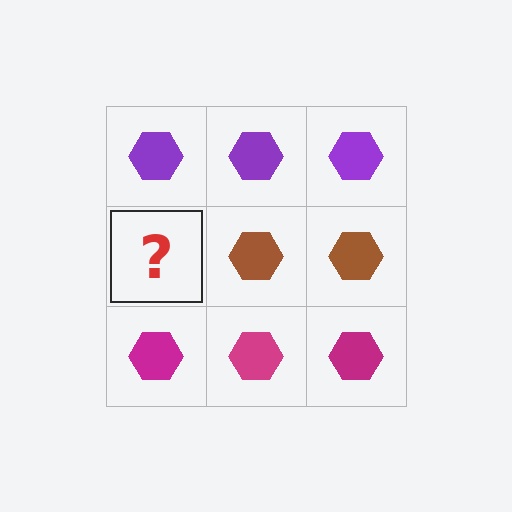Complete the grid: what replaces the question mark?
The question mark should be replaced with a brown hexagon.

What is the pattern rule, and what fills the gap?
The rule is that each row has a consistent color. The gap should be filled with a brown hexagon.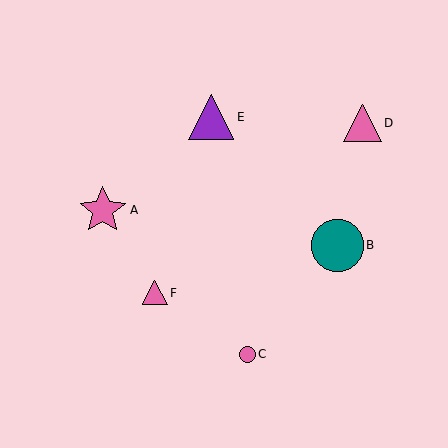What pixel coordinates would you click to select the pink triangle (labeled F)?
Click at (155, 293) to select the pink triangle F.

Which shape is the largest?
The teal circle (labeled B) is the largest.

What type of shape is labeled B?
Shape B is a teal circle.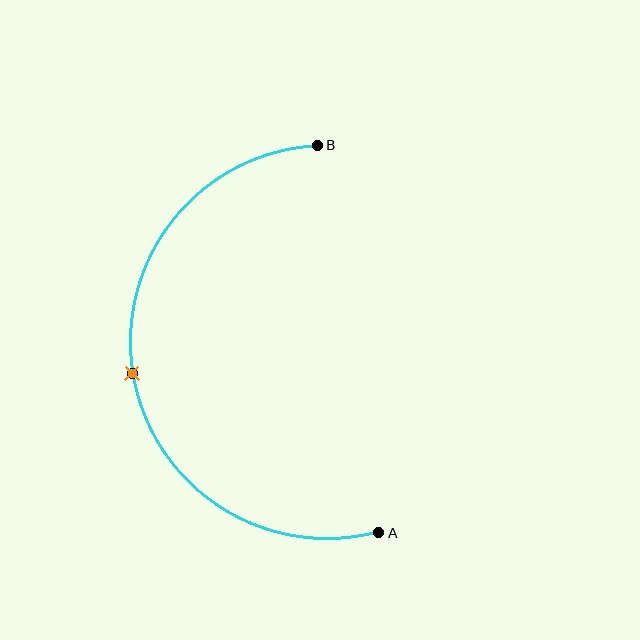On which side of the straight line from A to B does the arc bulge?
The arc bulges to the left of the straight line connecting A and B.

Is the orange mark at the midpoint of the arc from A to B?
Yes. The orange mark lies on the arc at equal arc-length from both A and B — it is the arc midpoint.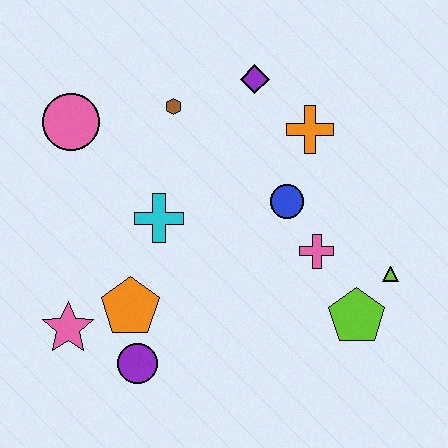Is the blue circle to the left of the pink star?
No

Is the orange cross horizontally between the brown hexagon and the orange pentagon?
No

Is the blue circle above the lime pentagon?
Yes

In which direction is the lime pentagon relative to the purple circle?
The lime pentagon is to the right of the purple circle.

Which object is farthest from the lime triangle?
The pink circle is farthest from the lime triangle.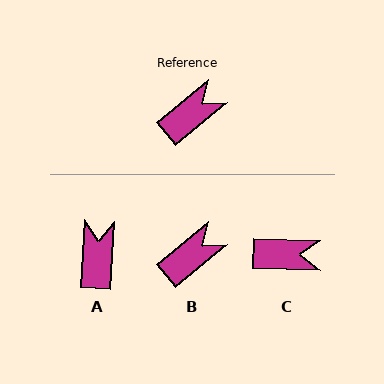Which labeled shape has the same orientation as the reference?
B.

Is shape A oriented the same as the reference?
No, it is off by about 47 degrees.